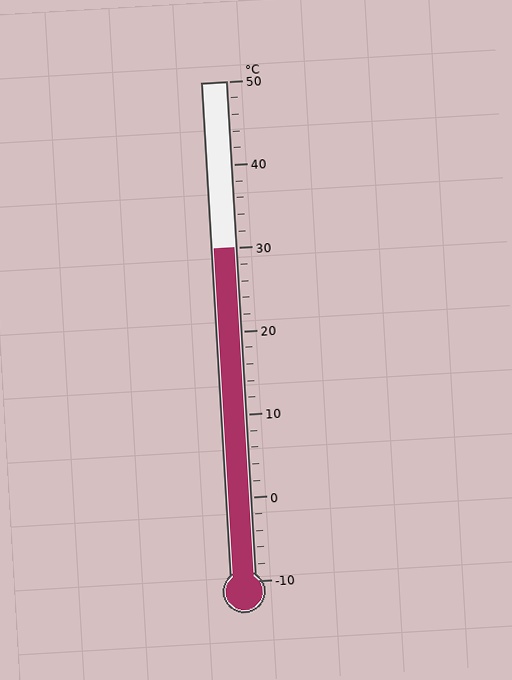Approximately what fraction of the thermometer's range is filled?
The thermometer is filled to approximately 65% of its range.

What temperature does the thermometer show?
The thermometer shows approximately 30°C.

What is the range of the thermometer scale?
The thermometer scale ranges from -10°C to 50°C.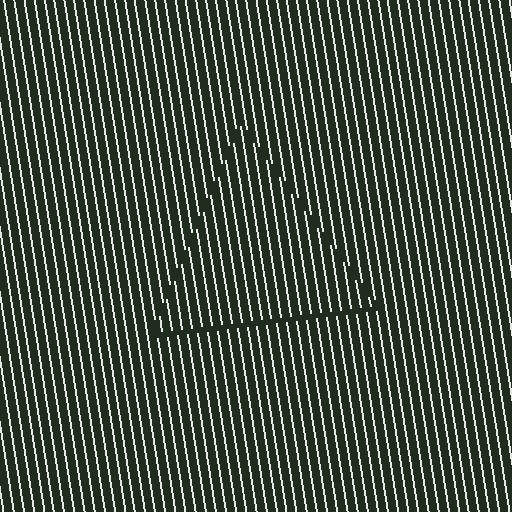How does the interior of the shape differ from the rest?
The interior of the shape contains the same grating, shifted by half a period — the contour is defined by the phase discontinuity where line-ends from the inner and outer gratings abut.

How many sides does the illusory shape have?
3 sides — the line-ends trace a triangle.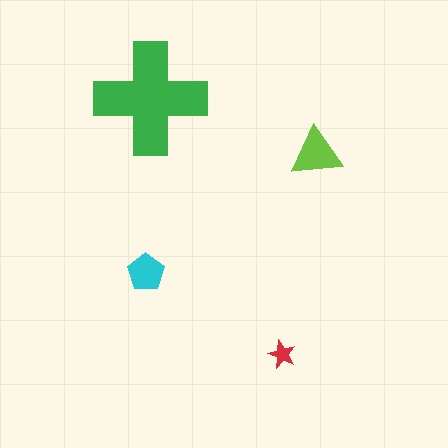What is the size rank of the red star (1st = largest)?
4th.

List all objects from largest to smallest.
The green cross, the lime triangle, the cyan pentagon, the red star.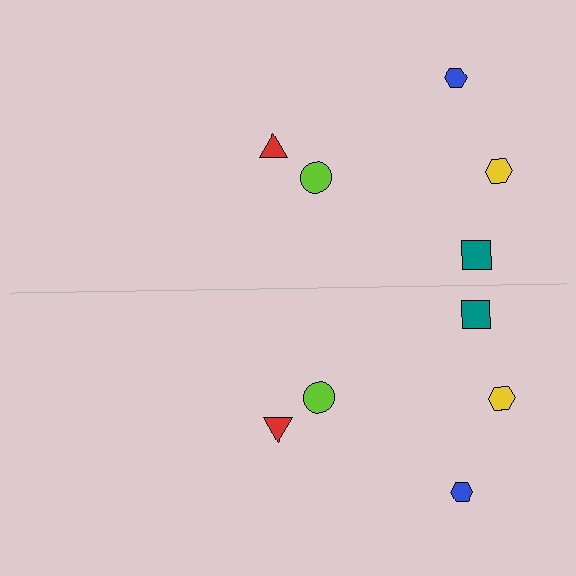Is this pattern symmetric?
Yes, this pattern has bilateral (reflection) symmetry.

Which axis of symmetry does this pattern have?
The pattern has a horizontal axis of symmetry running through the center of the image.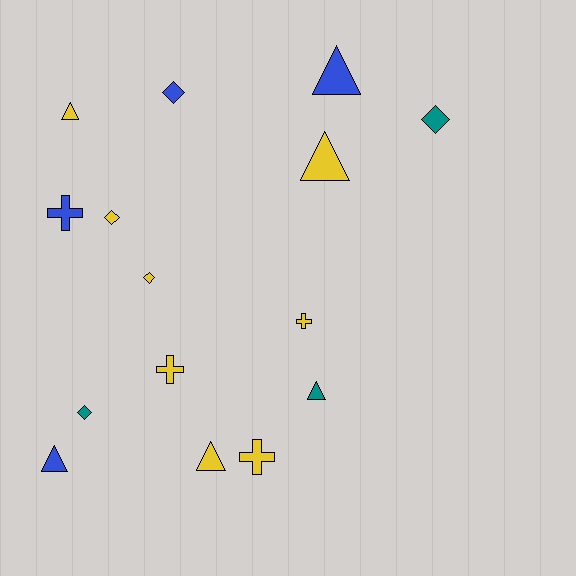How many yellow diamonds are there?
There are 2 yellow diamonds.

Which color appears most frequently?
Yellow, with 8 objects.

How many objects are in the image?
There are 15 objects.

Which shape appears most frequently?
Triangle, with 6 objects.